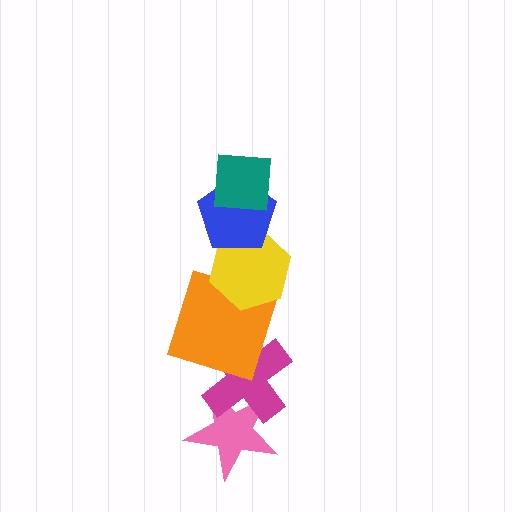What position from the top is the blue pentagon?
The blue pentagon is 2nd from the top.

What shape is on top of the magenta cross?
The orange square is on top of the magenta cross.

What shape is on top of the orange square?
The yellow hexagon is on top of the orange square.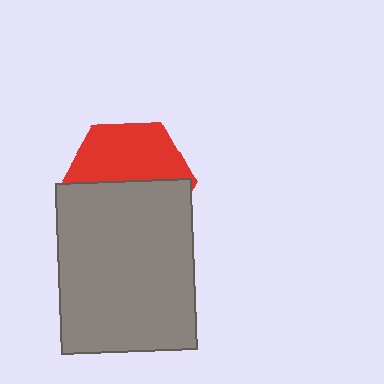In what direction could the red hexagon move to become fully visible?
The red hexagon could move up. That would shift it out from behind the gray rectangle entirely.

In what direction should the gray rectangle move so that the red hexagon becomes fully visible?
The gray rectangle should move down. That is the shortest direction to clear the overlap and leave the red hexagon fully visible.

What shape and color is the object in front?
The object in front is a gray rectangle.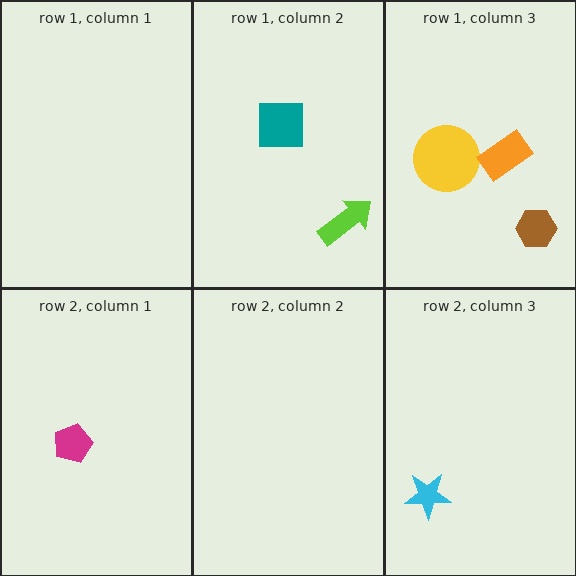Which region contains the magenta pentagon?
The row 2, column 1 region.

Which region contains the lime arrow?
The row 1, column 2 region.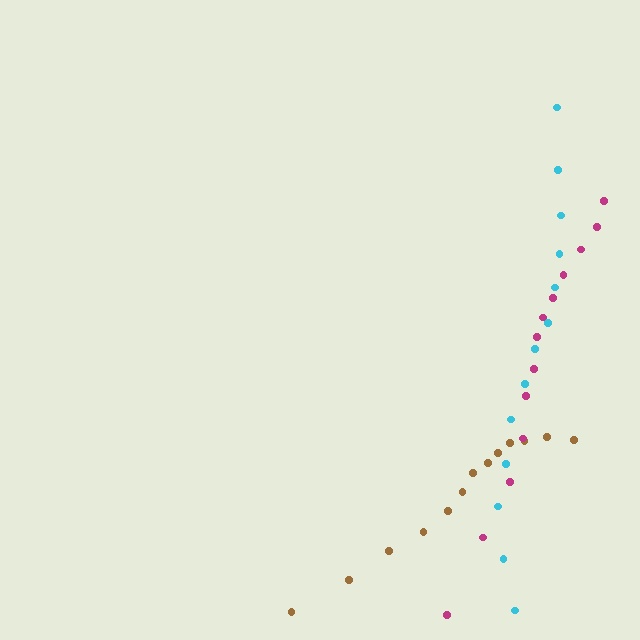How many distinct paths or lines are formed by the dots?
There are 3 distinct paths.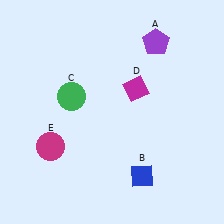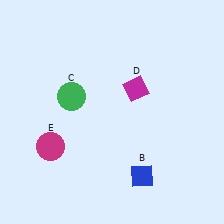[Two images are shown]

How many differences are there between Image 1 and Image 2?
There is 1 difference between the two images.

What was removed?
The purple pentagon (A) was removed in Image 2.